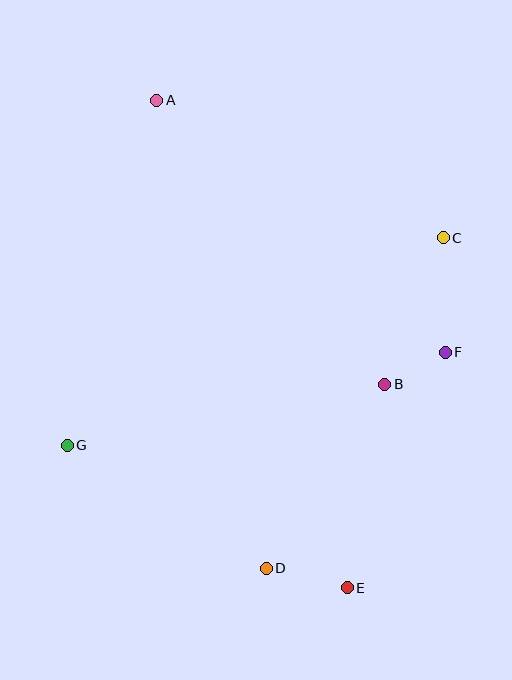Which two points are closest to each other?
Points B and F are closest to each other.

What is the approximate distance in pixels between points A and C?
The distance between A and C is approximately 318 pixels.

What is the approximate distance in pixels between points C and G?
The distance between C and G is approximately 430 pixels.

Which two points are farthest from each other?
Points A and E are farthest from each other.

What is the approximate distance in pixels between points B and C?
The distance between B and C is approximately 158 pixels.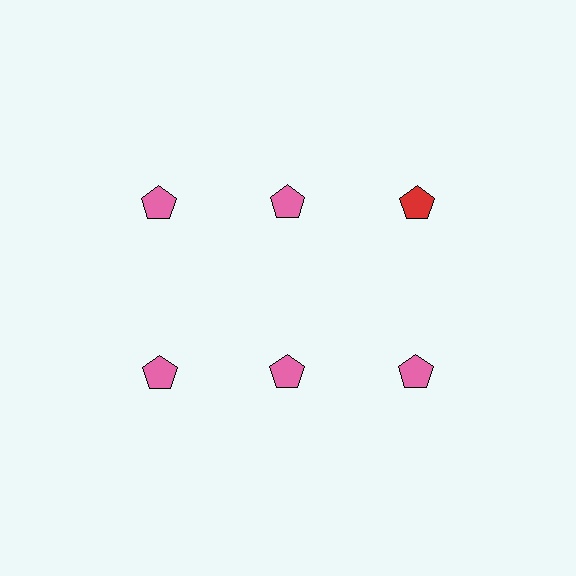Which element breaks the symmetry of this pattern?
The red pentagon in the top row, center column breaks the symmetry. All other shapes are pink pentagons.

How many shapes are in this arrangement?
There are 6 shapes arranged in a grid pattern.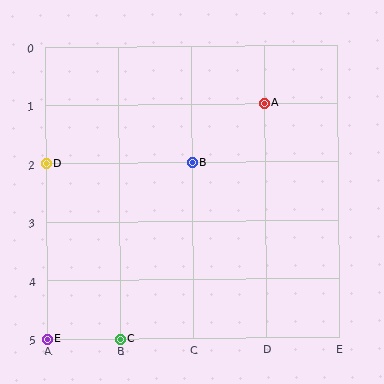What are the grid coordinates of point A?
Point A is at grid coordinates (D, 1).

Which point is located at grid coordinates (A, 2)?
Point D is at (A, 2).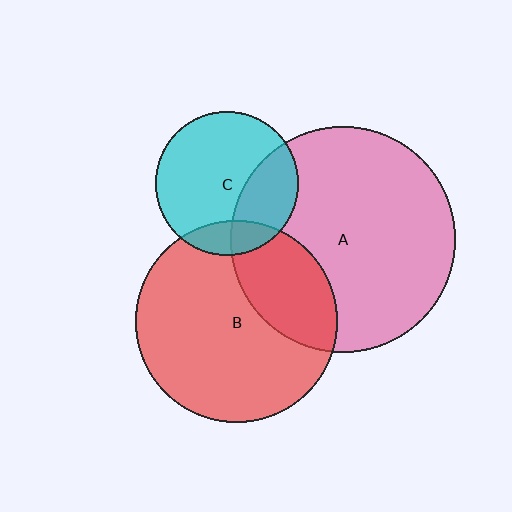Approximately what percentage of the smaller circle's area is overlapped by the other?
Approximately 30%.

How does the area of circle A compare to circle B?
Approximately 1.2 times.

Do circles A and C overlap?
Yes.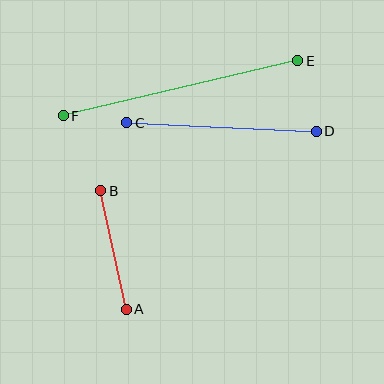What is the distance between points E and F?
The distance is approximately 241 pixels.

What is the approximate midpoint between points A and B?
The midpoint is at approximately (113, 250) pixels.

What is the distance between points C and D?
The distance is approximately 189 pixels.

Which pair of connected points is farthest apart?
Points E and F are farthest apart.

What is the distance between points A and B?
The distance is approximately 121 pixels.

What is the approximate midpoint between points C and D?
The midpoint is at approximately (222, 127) pixels.